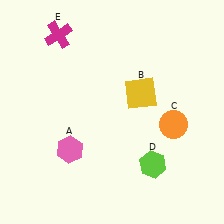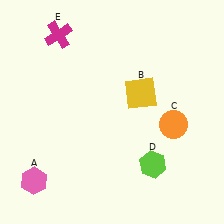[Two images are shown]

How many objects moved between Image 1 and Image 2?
1 object moved between the two images.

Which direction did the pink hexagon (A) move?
The pink hexagon (A) moved left.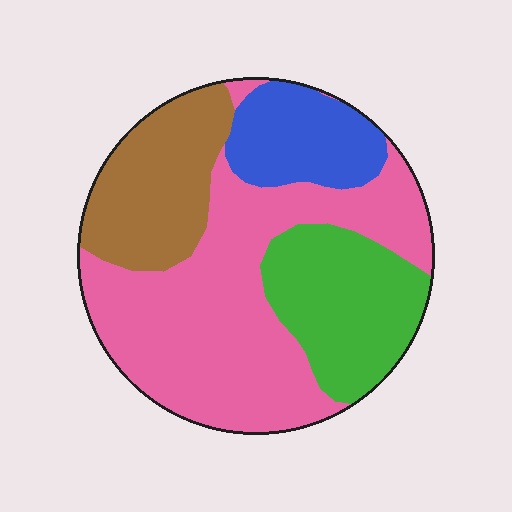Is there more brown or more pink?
Pink.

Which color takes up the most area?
Pink, at roughly 45%.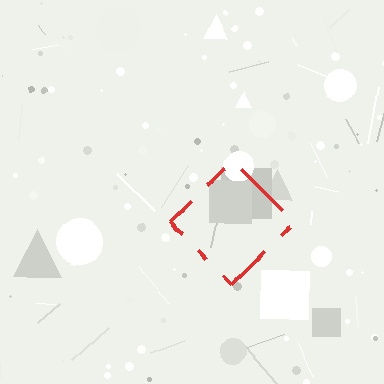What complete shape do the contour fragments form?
The contour fragments form a diamond.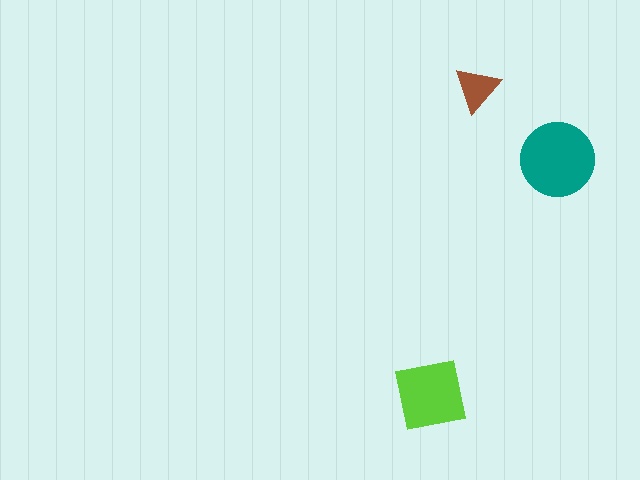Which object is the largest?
The teal circle.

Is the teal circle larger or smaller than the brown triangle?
Larger.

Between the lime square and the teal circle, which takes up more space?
The teal circle.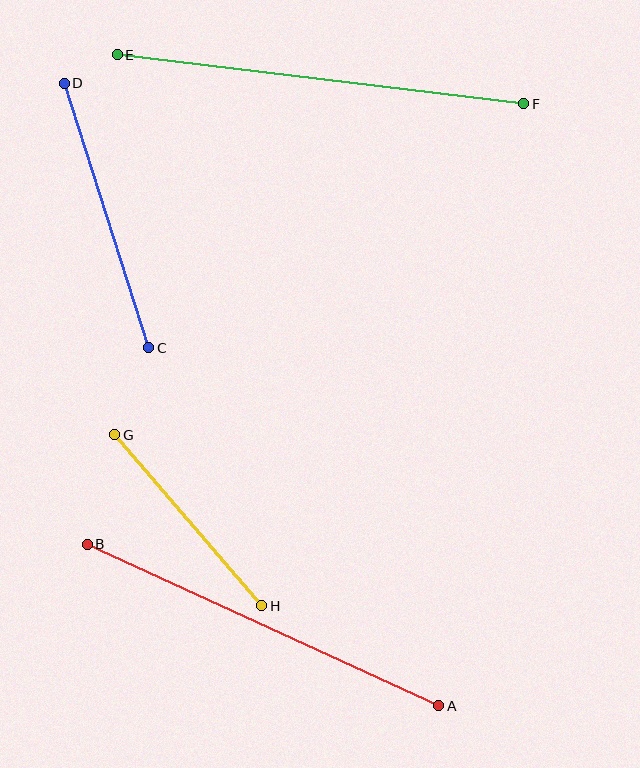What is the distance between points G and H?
The distance is approximately 226 pixels.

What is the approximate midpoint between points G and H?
The midpoint is at approximately (188, 520) pixels.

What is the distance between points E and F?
The distance is approximately 409 pixels.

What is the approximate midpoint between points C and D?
The midpoint is at approximately (107, 216) pixels.